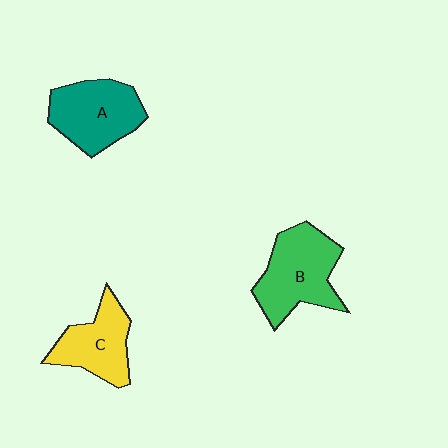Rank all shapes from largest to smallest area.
From largest to smallest: B (green), A (teal), C (yellow).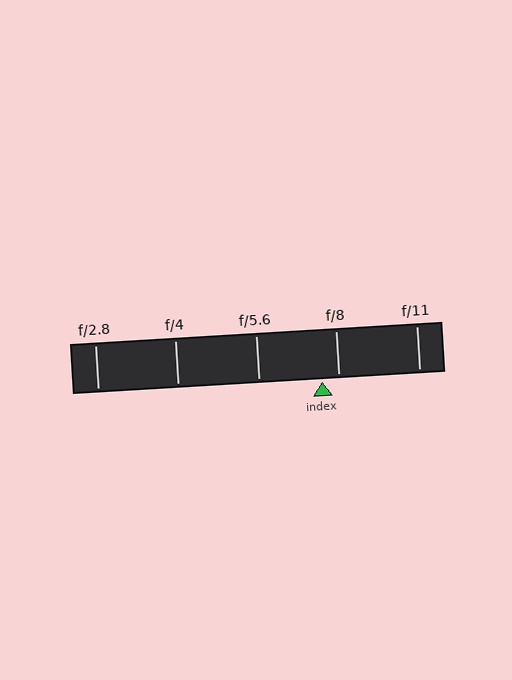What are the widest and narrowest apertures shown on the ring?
The widest aperture shown is f/2.8 and the narrowest is f/11.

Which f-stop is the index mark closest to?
The index mark is closest to f/8.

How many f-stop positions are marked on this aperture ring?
There are 5 f-stop positions marked.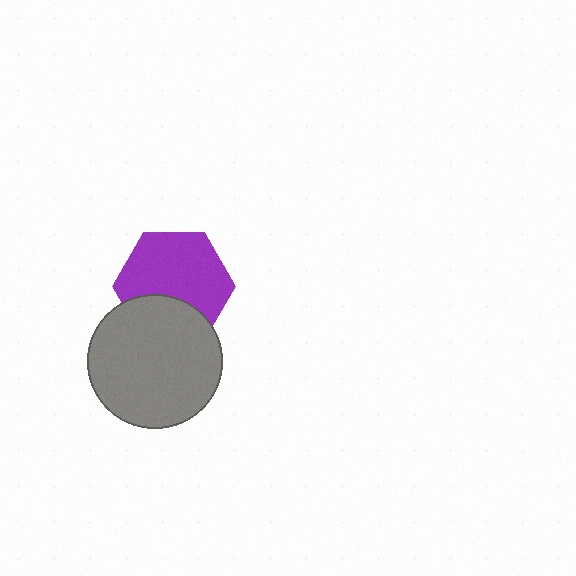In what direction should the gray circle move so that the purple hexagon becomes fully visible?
The gray circle should move down. That is the shortest direction to clear the overlap and leave the purple hexagon fully visible.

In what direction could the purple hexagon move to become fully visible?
The purple hexagon could move up. That would shift it out from behind the gray circle entirely.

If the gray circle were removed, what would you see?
You would see the complete purple hexagon.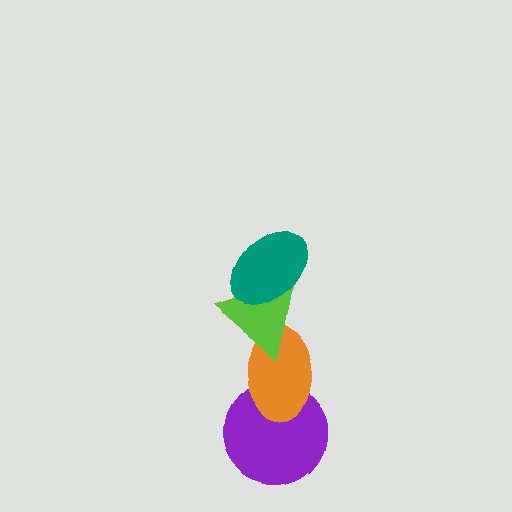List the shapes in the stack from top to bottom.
From top to bottom: the teal ellipse, the lime triangle, the orange ellipse, the purple circle.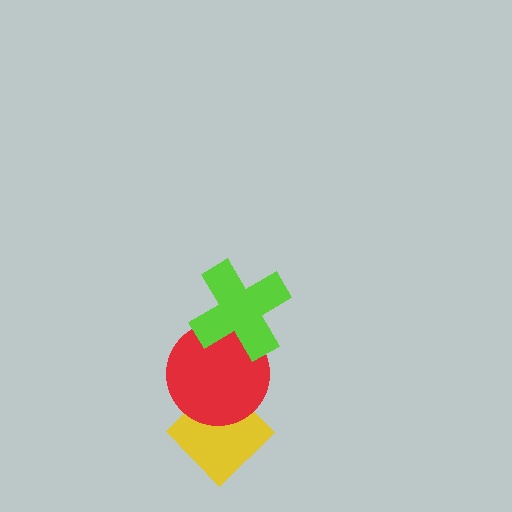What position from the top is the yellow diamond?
The yellow diamond is 3rd from the top.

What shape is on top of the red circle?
The lime cross is on top of the red circle.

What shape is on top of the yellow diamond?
The red circle is on top of the yellow diamond.